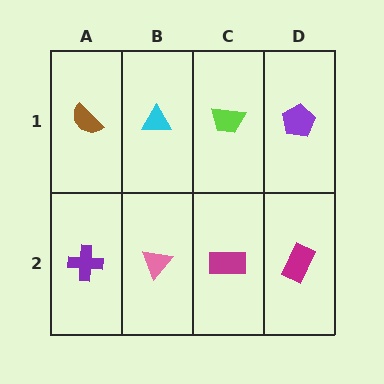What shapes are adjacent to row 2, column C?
A lime trapezoid (row 1, column C), a pink triangle (row 2, column B), a magenta rectangle (row 2, column D).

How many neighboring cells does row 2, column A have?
2.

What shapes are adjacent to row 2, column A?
A brown semicircle (row 1, column A), a pink triangle (row 2, column B).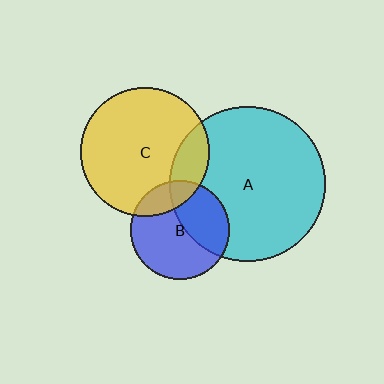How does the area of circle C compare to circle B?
Approximately 1.7 times.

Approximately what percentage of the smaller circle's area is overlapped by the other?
Approximately 20%.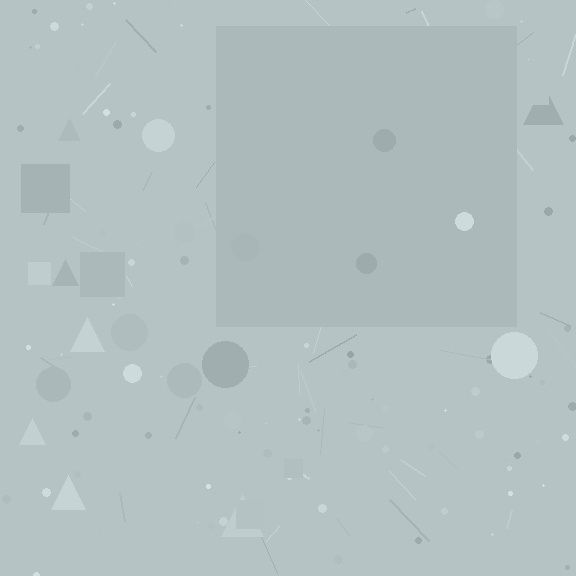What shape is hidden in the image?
A square is hidden in the image.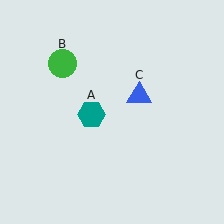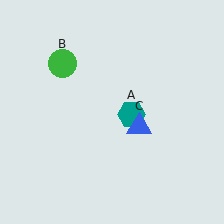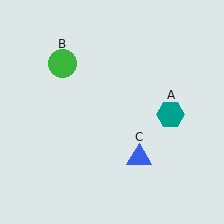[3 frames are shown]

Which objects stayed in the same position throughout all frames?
Green circle (object B) remained stationary.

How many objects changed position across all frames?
2 objects changed position: teal hexagon (object A), blue triangle (object C).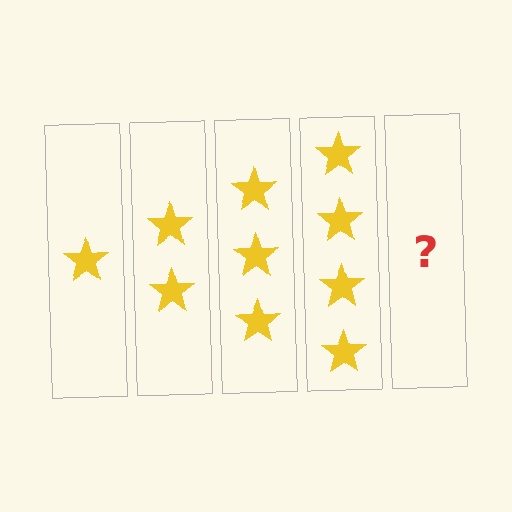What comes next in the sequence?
The next element should be 5 stars.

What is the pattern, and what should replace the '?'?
The pattern is that each step adds one more star. The '?' should be 5 stars.